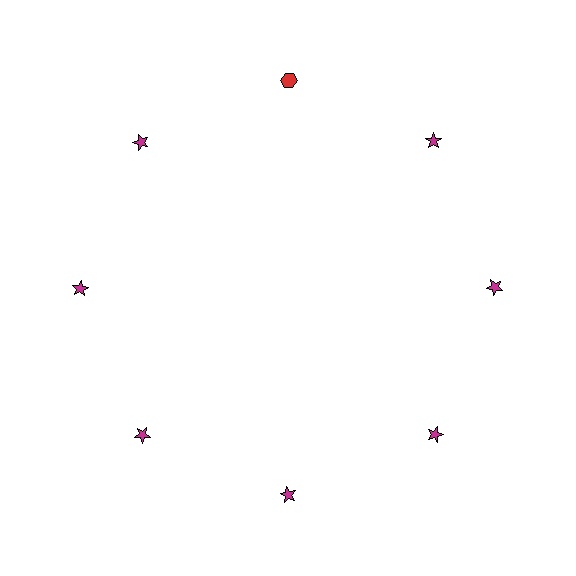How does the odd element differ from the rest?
It differs in both color (red instead of magenta) and shape (hexagon instead of star).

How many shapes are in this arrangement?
There are 8 shapes arranged in a ring pattern.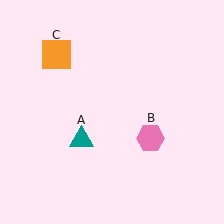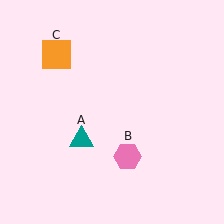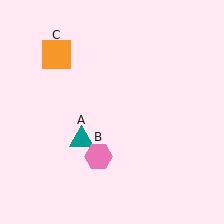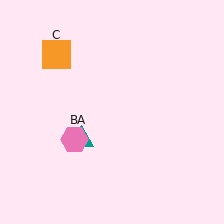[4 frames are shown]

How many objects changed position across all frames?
1 object changed position: pink hexagon (object B).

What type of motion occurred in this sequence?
The pink hexagon (object B) rotated clockwise around the center of the scene.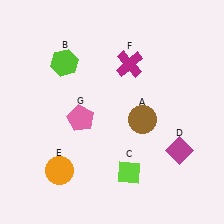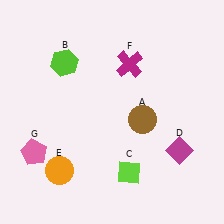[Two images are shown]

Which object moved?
The pink pentagon (G) moved left.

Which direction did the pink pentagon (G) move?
The pink pentagon (G) moved left.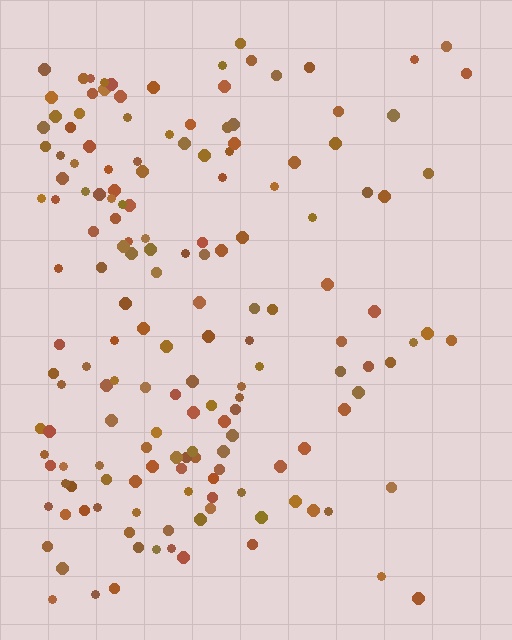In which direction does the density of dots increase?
From right to left, with the left side densest.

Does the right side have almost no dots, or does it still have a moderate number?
Still a moderate number, just noticeably fewer than the left.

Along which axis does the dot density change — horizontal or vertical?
Horizontal.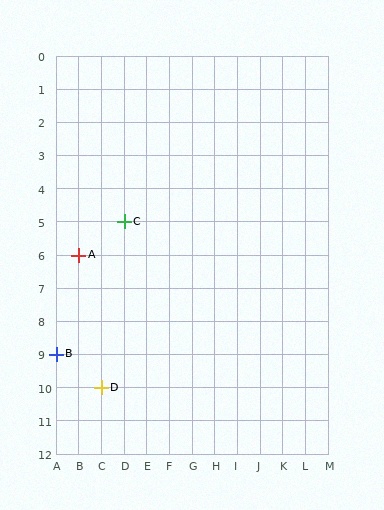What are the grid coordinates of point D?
Point D is at grid coordinates (C, 10).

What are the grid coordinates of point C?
Point C is at grid coordinates (D, 5).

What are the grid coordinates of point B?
Point B is at grid coordinates (A, 9).